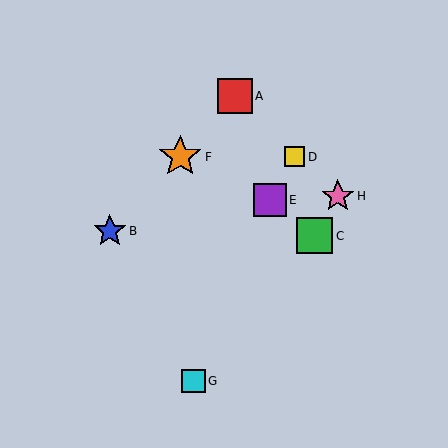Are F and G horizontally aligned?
No, F is at y≈157 and G is at y≈381.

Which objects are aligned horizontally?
Objects D, F are aligned horizontally.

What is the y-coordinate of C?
Object C is at y≈236.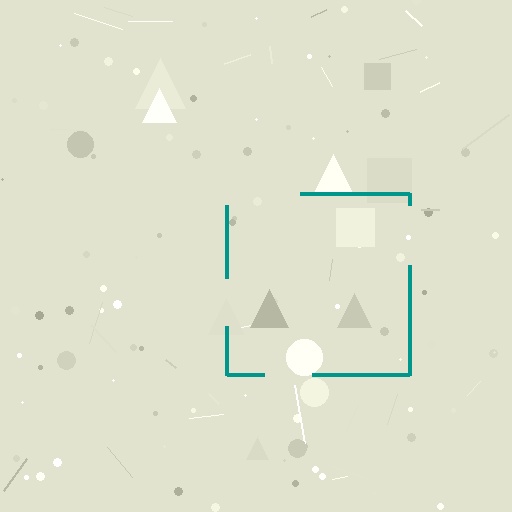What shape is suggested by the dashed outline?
The dashed outline suggests a square.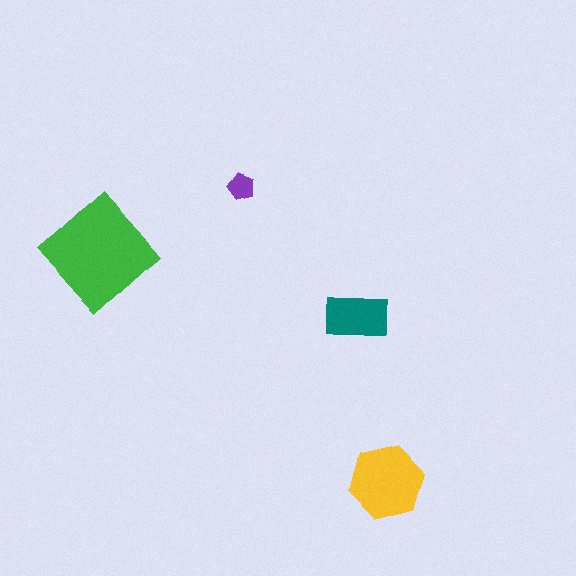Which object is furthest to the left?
The green diamond is leftmost.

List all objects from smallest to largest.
The purple pentagon, the teal rectangle, the yellow hexagon, the green diamond.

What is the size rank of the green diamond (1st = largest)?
1st.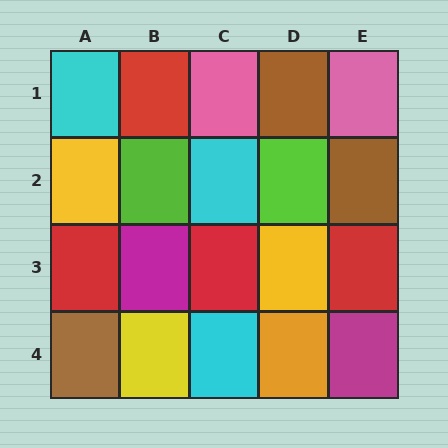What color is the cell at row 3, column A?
Red.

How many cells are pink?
2 cells are pink.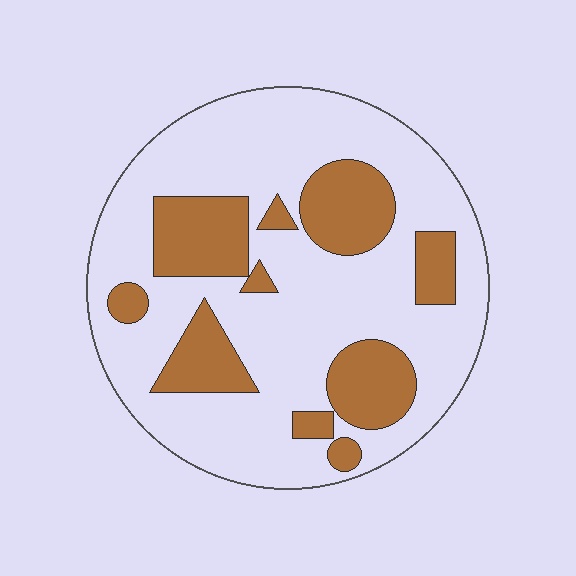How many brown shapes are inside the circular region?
10.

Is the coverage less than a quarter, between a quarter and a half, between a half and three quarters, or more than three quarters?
Between a quarter and a half.